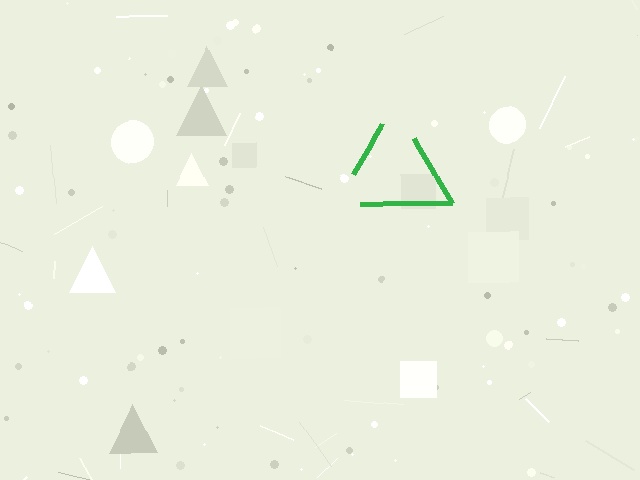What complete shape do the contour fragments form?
The contour fragments form a triangle.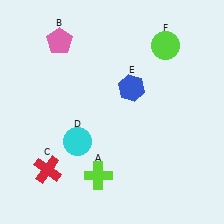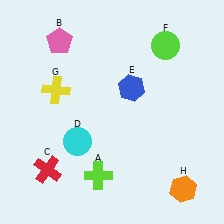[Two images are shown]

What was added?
A yellow cross (G), an orange hexagon (H) were added in Image 2.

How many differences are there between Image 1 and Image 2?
There are 2 differences between the two images.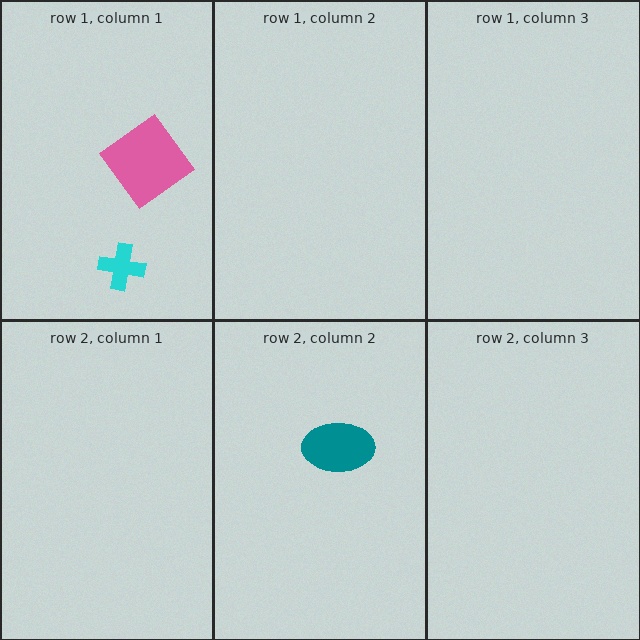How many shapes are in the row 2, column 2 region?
1.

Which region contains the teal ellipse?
The row 2, column 2 region.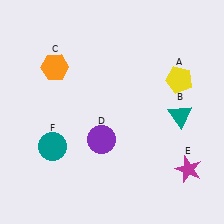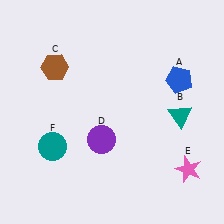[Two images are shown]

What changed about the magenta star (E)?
In Image 1, E is magenta. In Image 2, it changed to pink.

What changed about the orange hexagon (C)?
In Image 1, C is orange. In Image 2, it changed to brown.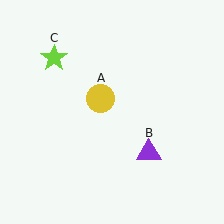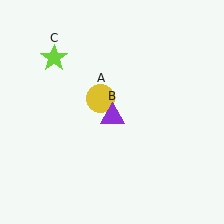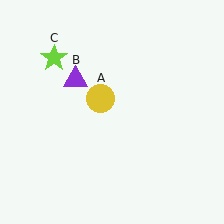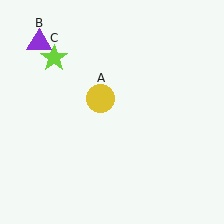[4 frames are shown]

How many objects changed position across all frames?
1 object changed position: purple triangle (object B).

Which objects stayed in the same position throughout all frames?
Yellow circle (object A) and lime star (object C) remained stationary.